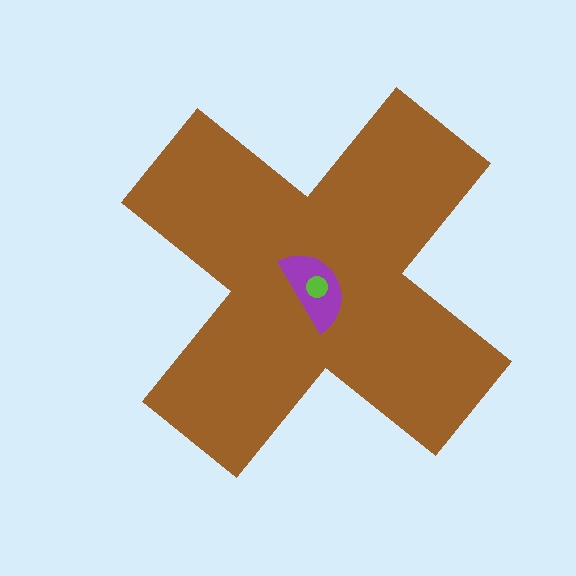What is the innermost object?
The lime circle.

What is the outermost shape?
The brown cross.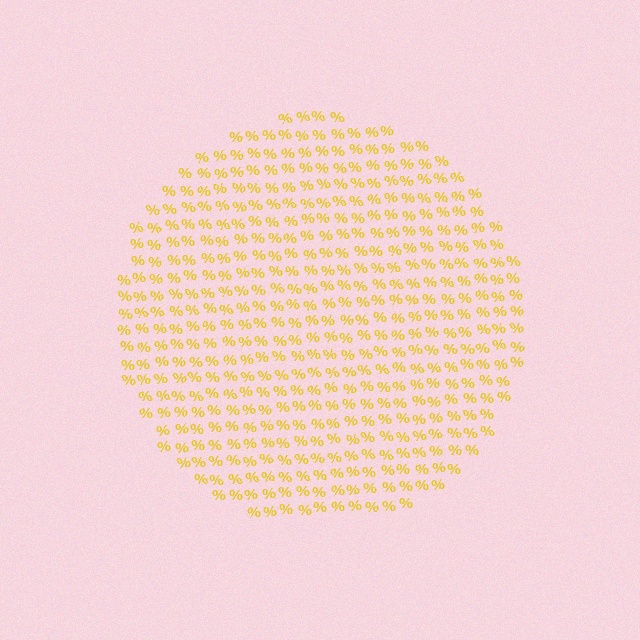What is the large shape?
The large shape is a circle.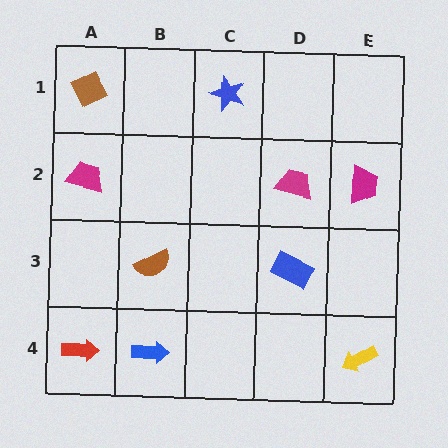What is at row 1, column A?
A brown diamond.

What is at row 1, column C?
A blue star.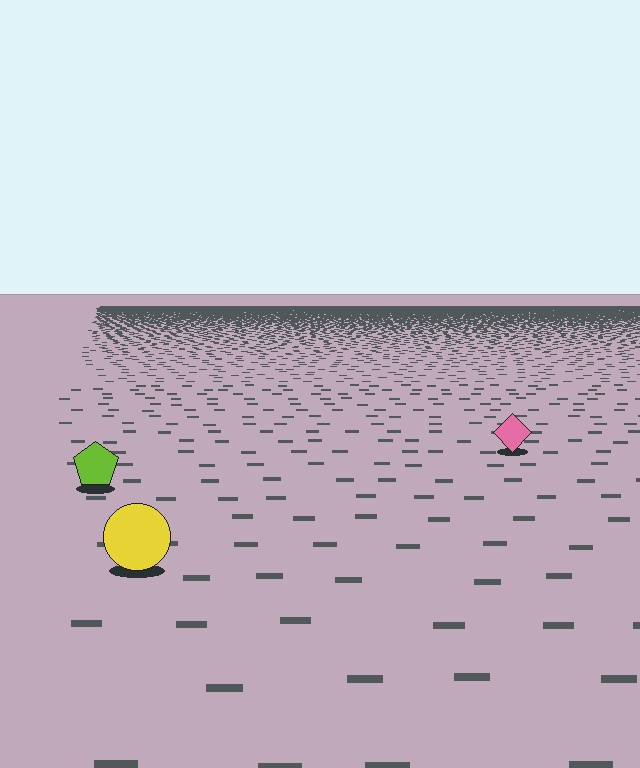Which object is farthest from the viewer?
The pink diamond is farthest from the viewer. It appears smaller and the ground texture around it is denser.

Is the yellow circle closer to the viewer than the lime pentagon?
Yes. The yellow circle is closer — you can tell from the texture gradient: the ground texture is coarser near it.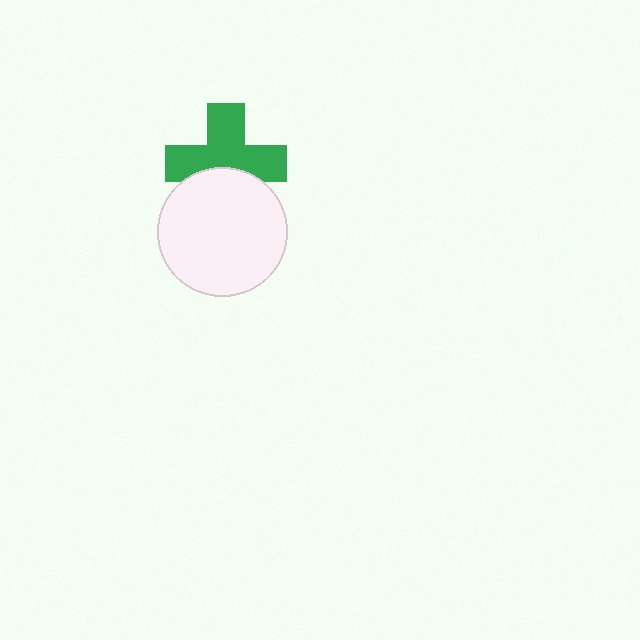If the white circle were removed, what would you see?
You would see the complete green cross.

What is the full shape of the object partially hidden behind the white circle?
The partially hidden object is a green cross.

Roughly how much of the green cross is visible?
Most of it is visible (roughly 68%).